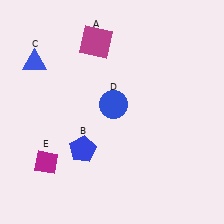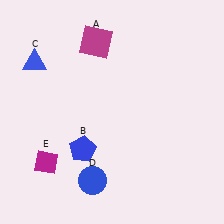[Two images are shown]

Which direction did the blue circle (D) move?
The blue circle (D) moved down.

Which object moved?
The blue circle (D) moved down.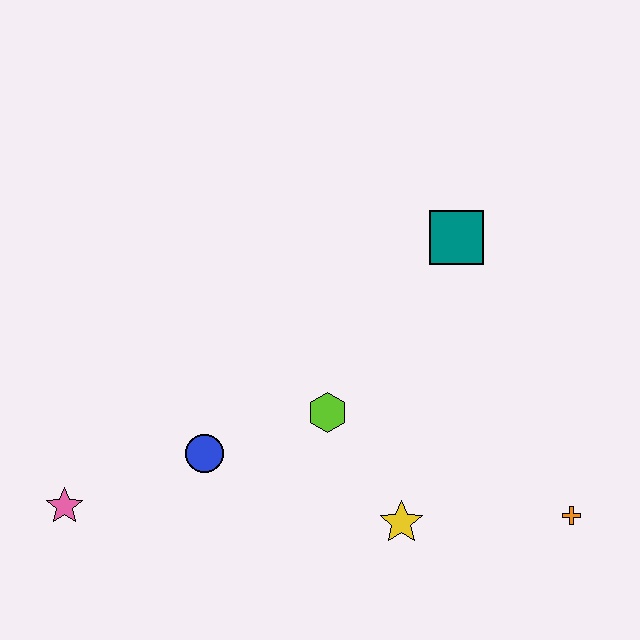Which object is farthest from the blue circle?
The orange cross is farthest from the blue circle.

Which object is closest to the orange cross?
The yellow star is closest to the orange cross.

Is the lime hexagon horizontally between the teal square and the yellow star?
No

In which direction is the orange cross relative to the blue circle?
The orange cross is to the right of the blue circle.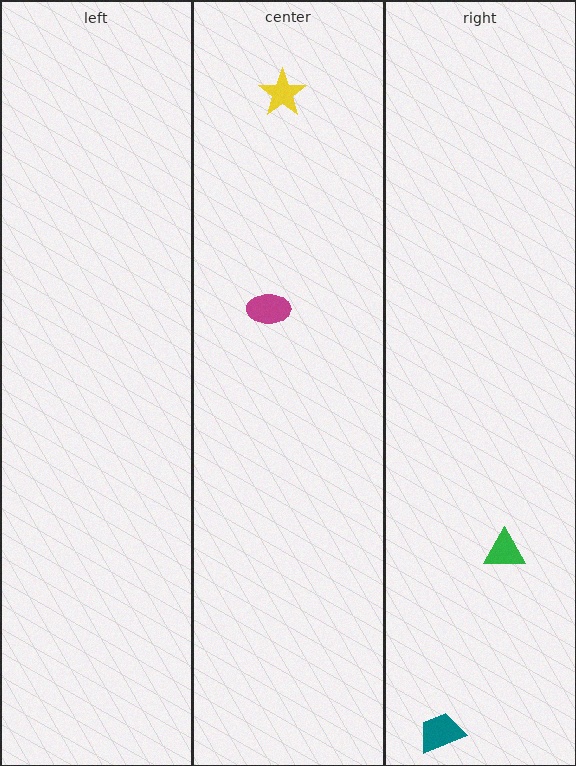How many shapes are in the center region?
2.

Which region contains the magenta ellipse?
The center region.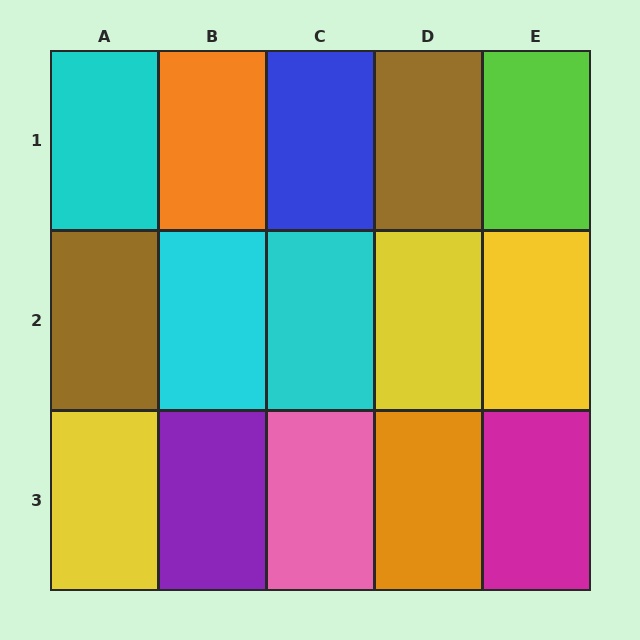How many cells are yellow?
3 cells are yellow.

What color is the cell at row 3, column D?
Orange.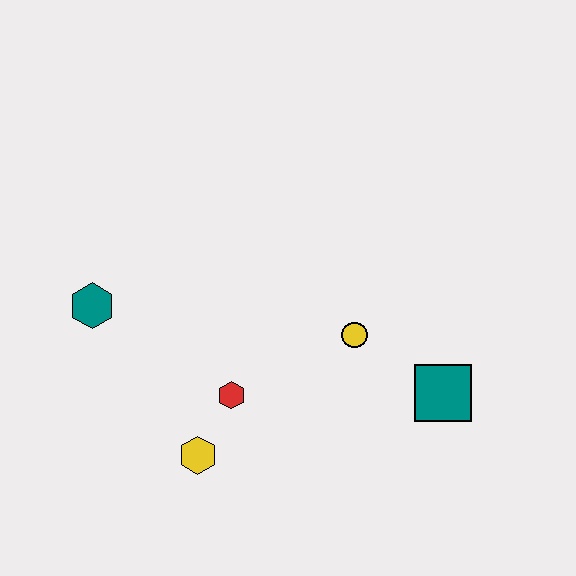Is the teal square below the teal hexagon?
Yes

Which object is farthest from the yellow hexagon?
The teal square is farthest from the yellow hexagon.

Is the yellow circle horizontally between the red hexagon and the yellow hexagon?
No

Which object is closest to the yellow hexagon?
The red hexagon is closest to the yellow hexagon.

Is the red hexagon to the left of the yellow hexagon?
No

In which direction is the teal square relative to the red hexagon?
The teal square is to the right of the red hexagon.